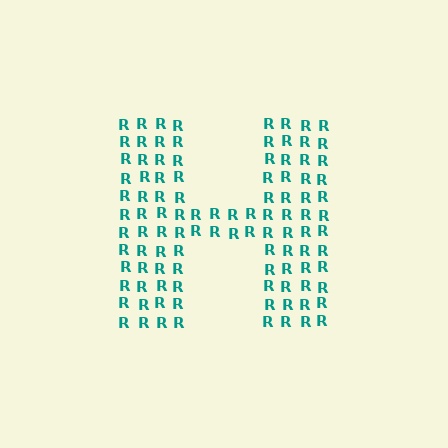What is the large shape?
The large shape is the letter H.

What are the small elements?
The small elements are letter R's.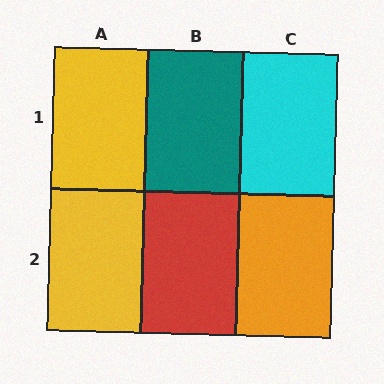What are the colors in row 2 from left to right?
Yellow, red, orange.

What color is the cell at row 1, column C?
Cyan.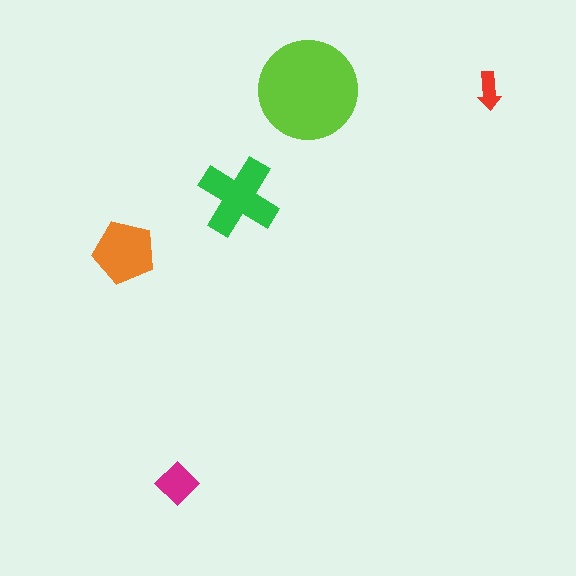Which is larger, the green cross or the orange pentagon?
The green cross.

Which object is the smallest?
The red arrow.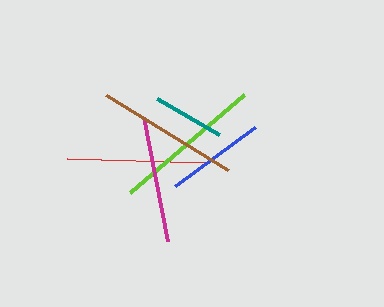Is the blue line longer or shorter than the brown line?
The brown line is longer than the blue line.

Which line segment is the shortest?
The teal line is the shortest at approximately 72 pixels.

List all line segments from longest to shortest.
From longest to shortest: lime, brown, red, magenta, blue, teal.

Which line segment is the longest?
The lime line is the longest at approximately 150 pixels.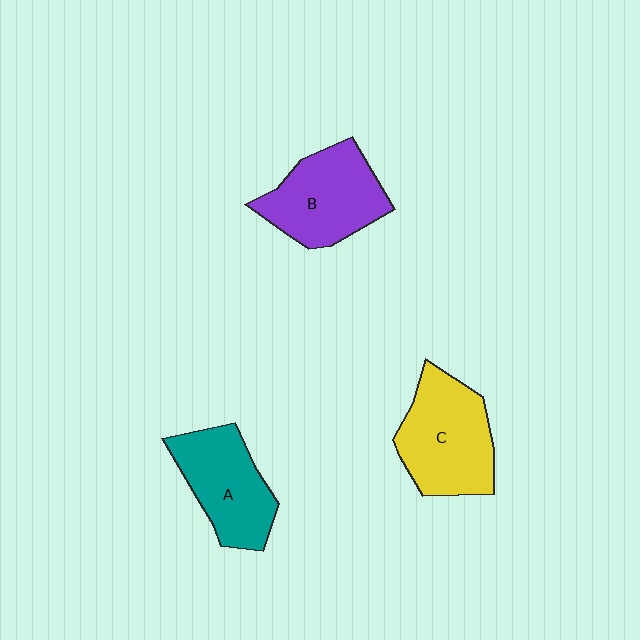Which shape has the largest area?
Shape C (yellow).